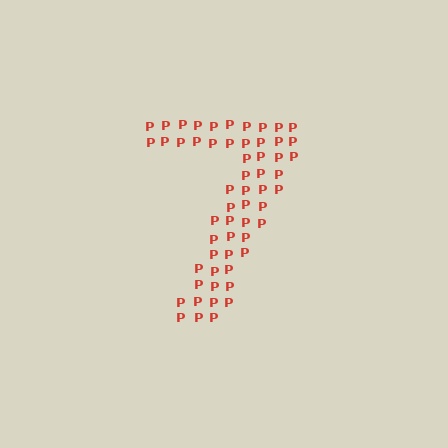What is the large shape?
The large shape is the digit 7.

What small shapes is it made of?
It is made of small letter P's.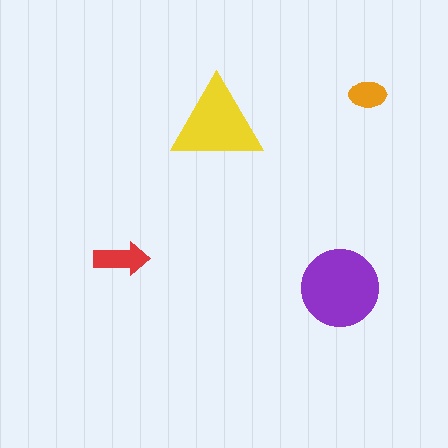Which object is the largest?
The purple circle.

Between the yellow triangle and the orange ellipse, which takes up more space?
The yellow triangle.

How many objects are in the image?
There are 4 objects in the image.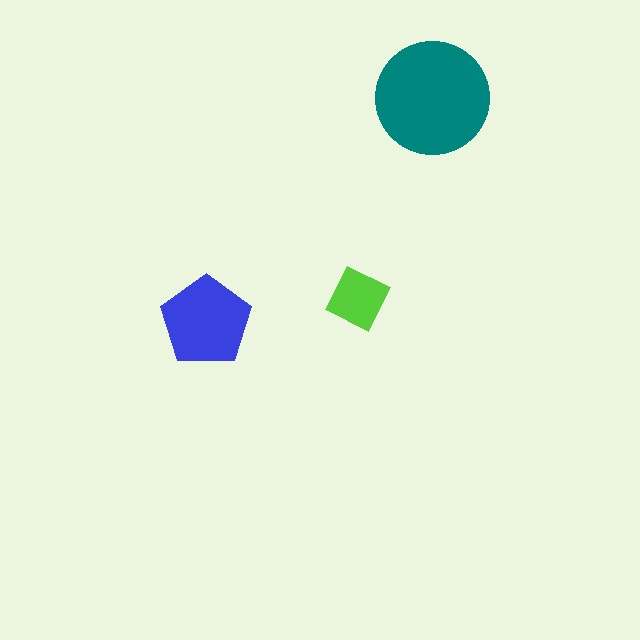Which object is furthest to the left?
The blue pentagon is leftmost.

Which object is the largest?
The teal circle.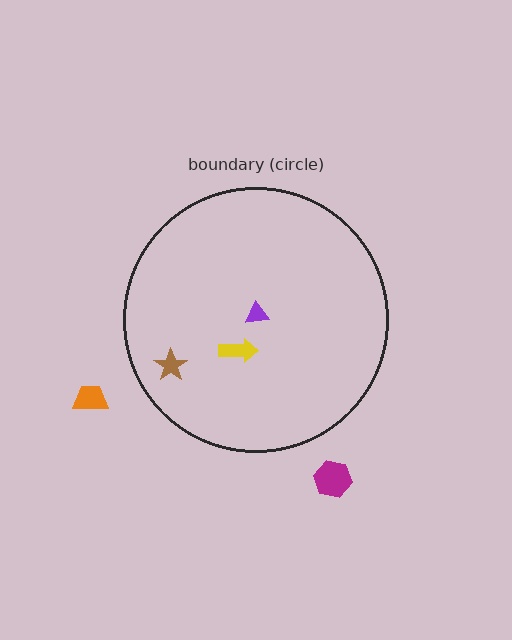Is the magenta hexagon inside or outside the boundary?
Outside.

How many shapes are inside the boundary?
3 inside, 2 outside.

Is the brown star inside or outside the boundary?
Inside.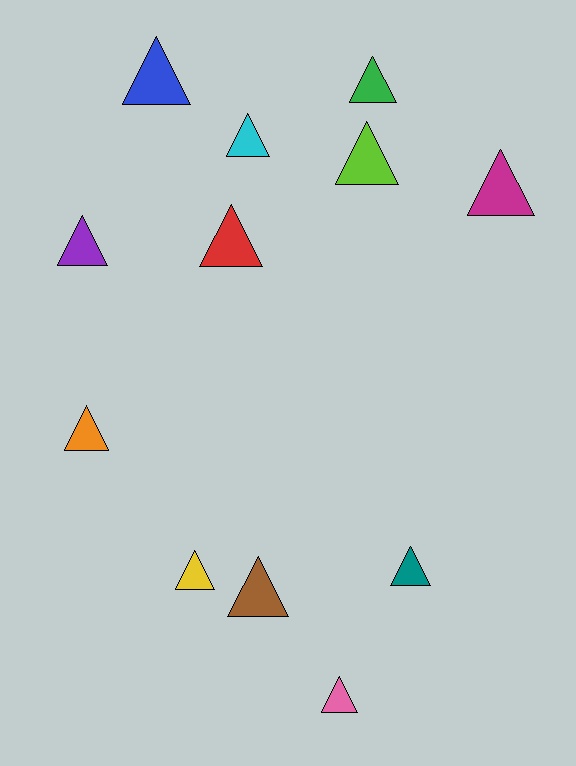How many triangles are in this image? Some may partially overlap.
There are 12 triangles.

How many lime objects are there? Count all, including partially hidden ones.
There is 1 lime object.